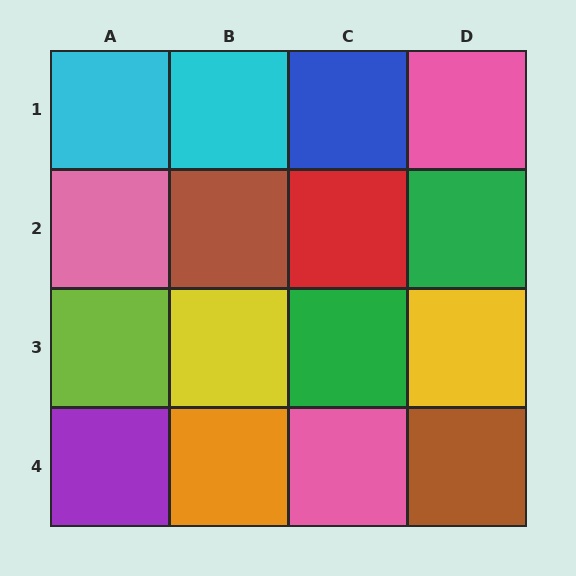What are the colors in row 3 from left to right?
Lime, yellow, green, yellow.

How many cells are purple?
1 cell is purple.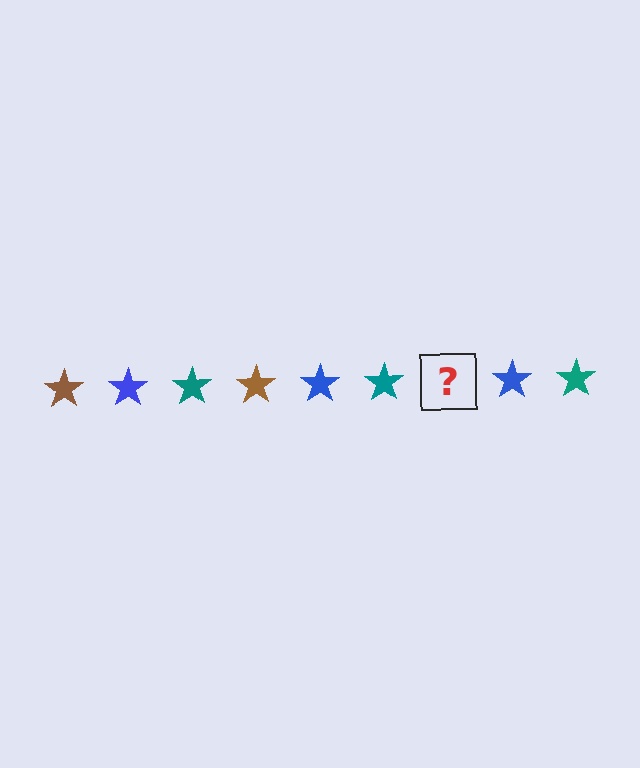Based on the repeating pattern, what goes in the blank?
The blank should be a brown star.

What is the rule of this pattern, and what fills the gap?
The rule is that the pattern cycles through brown, blue, teal stars. The gap should be filled with a brown star.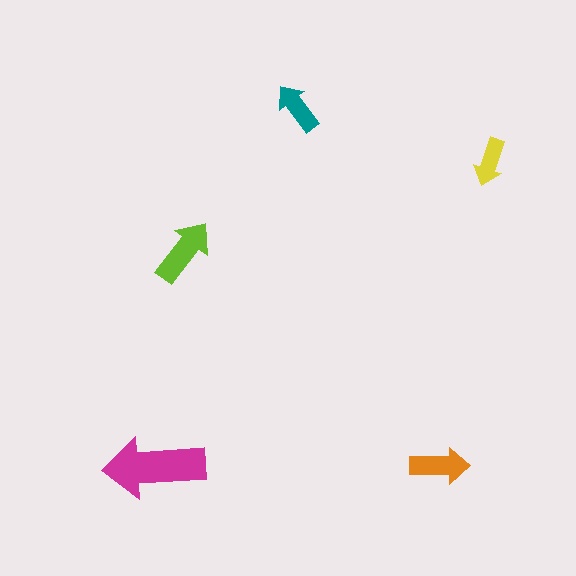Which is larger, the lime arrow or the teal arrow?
The lime one.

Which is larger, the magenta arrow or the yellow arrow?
The magenta one.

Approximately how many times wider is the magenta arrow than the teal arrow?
About 2 times wider.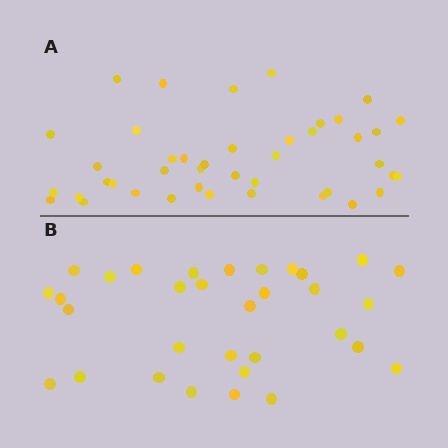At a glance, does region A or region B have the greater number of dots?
Region A (the top region) has more dots.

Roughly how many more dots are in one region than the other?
Region A has roughly 10 or so more dots than region B.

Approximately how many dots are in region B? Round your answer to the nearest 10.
About 30 dots. (The exact count is 32, which rounds to 30.)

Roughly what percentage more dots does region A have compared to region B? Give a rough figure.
About 30% more.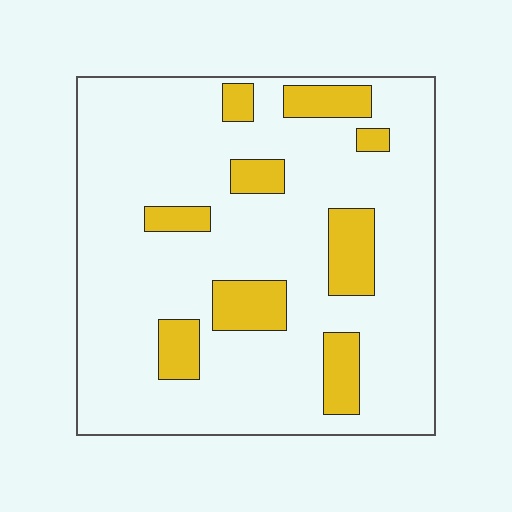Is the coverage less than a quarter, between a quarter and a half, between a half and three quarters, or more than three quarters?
Less than a quarter.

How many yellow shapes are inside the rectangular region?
9.